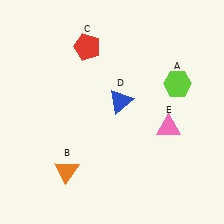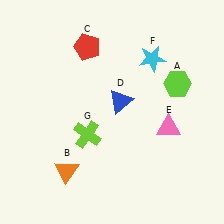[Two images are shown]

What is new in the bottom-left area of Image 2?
A lime cross (G) was added in the bottom-left area of Image 2.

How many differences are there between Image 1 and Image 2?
There are 2 differences between the two images.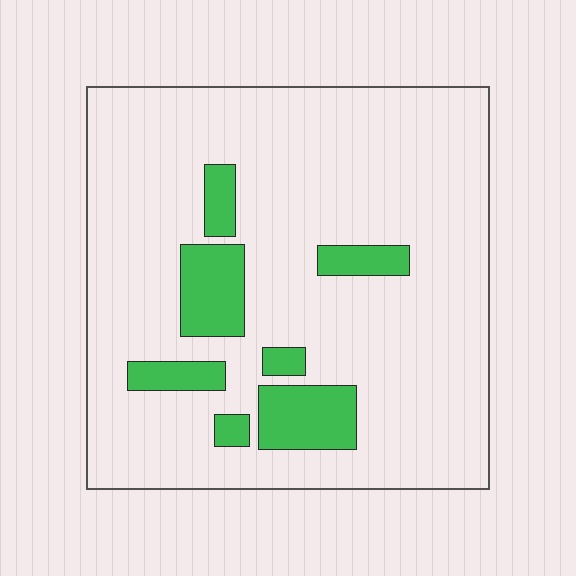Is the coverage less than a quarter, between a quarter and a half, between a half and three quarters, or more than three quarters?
Less than a quarter.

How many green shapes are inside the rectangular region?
7.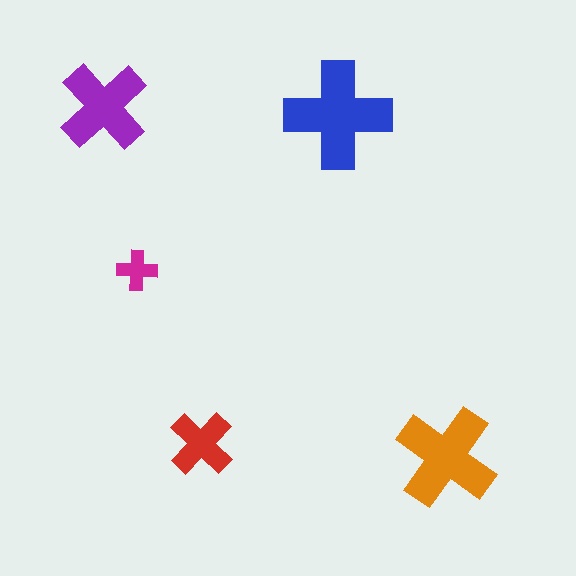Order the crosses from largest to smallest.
the blue one, the orange one, the purple one, the red one, the magenta one.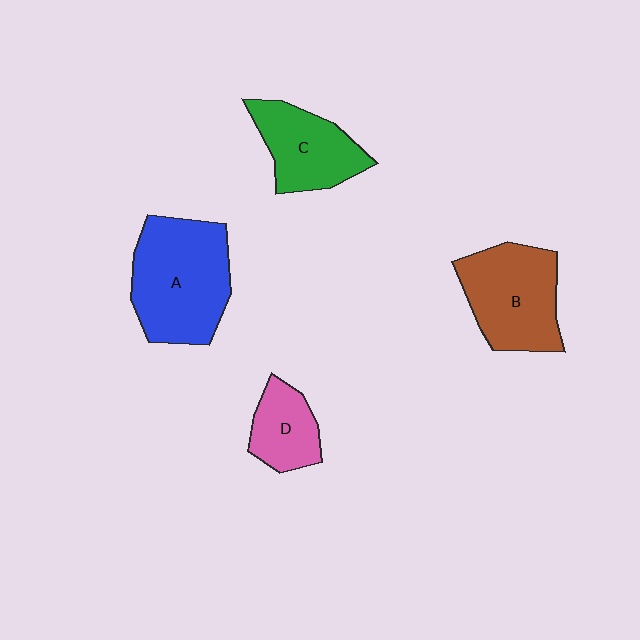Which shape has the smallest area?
Shape D (pink).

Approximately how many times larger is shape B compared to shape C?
Approximately 1.3 times.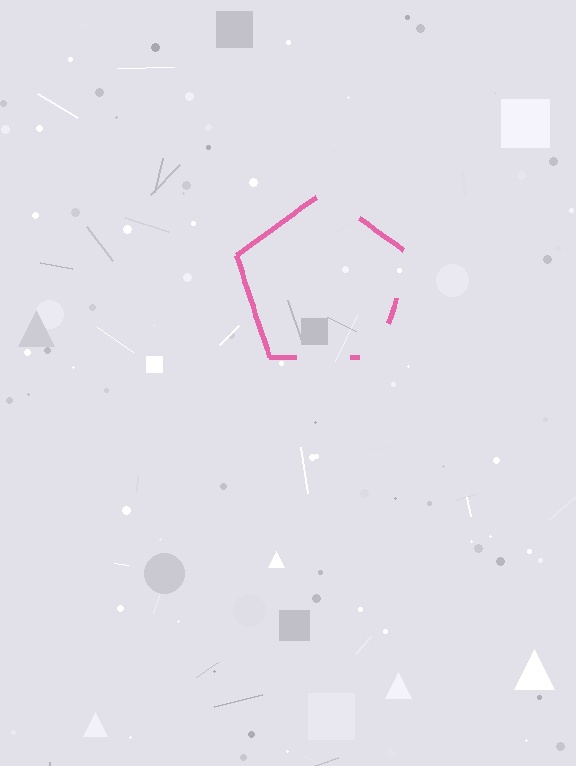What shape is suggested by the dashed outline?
The dashed outline suggests a pentagon.